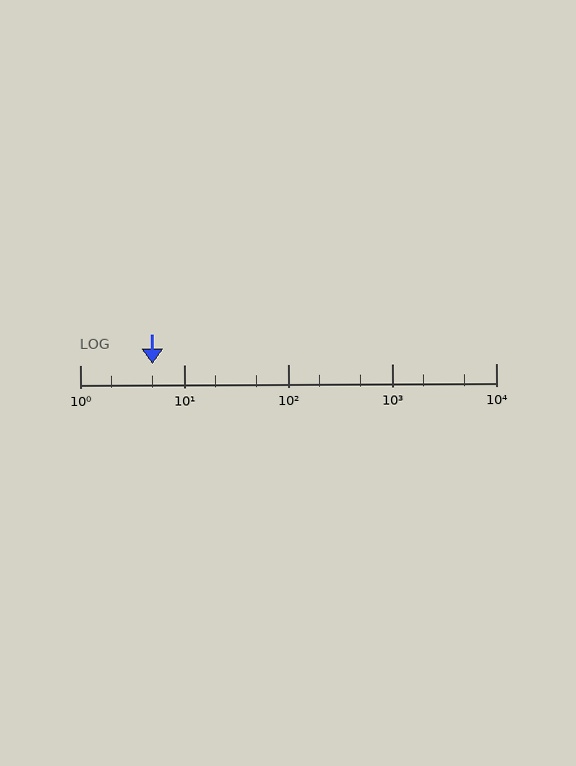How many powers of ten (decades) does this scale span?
The scale spans 4 decades, from 1 to 10000.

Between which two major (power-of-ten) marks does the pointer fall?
The pointer is between 1 and 10.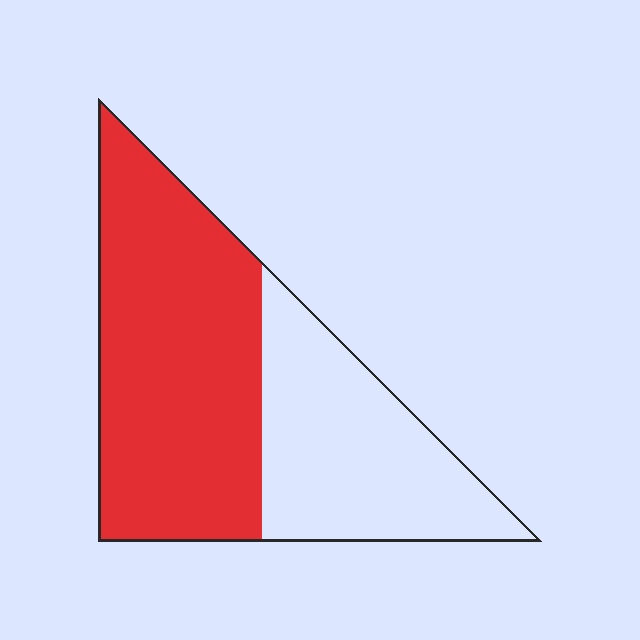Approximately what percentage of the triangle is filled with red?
Approximately 60%.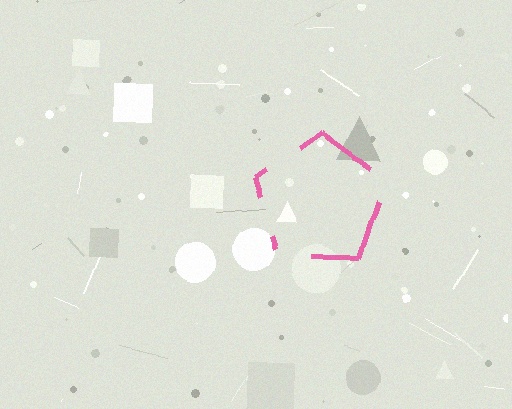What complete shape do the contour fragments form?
The contour fragments form a pentagon.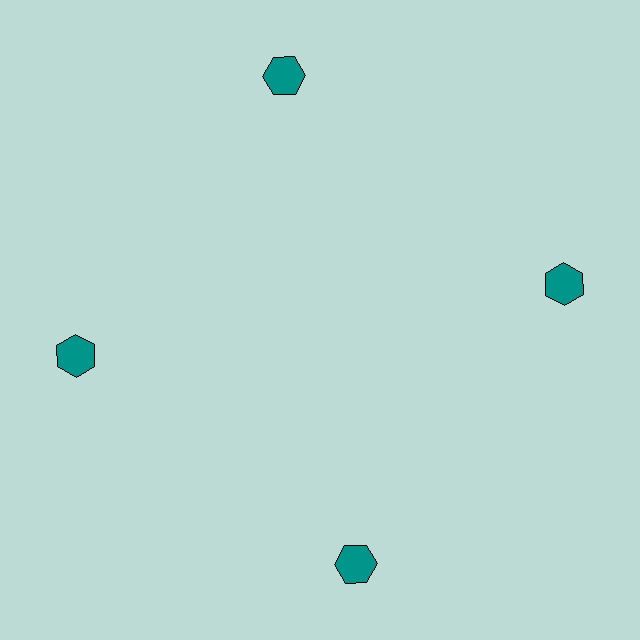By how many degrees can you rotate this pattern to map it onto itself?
The pattern maps onto itself every 90 degrees of rotation.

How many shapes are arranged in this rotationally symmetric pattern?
There are 4 shapes, arranged in 4 groups of 1.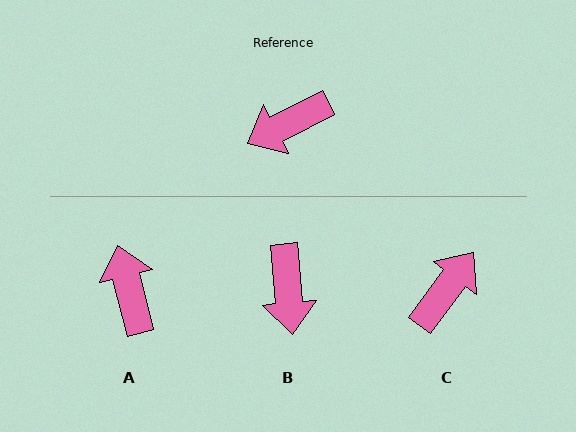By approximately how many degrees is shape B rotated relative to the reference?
Approximately 68 degrees counter-clockwise.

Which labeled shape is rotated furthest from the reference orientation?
C, about 154 degrees away.